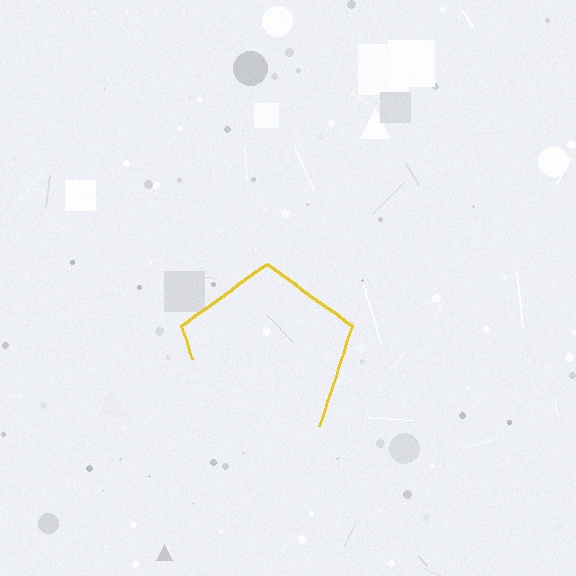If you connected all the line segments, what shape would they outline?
They would outline a pentagon.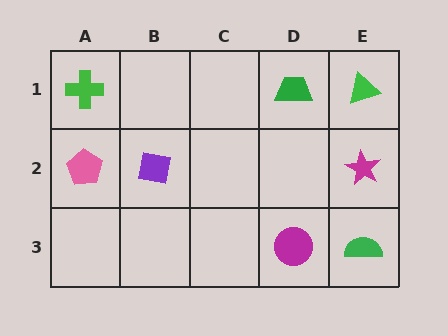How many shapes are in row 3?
2 shapes.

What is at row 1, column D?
A green trapezoid.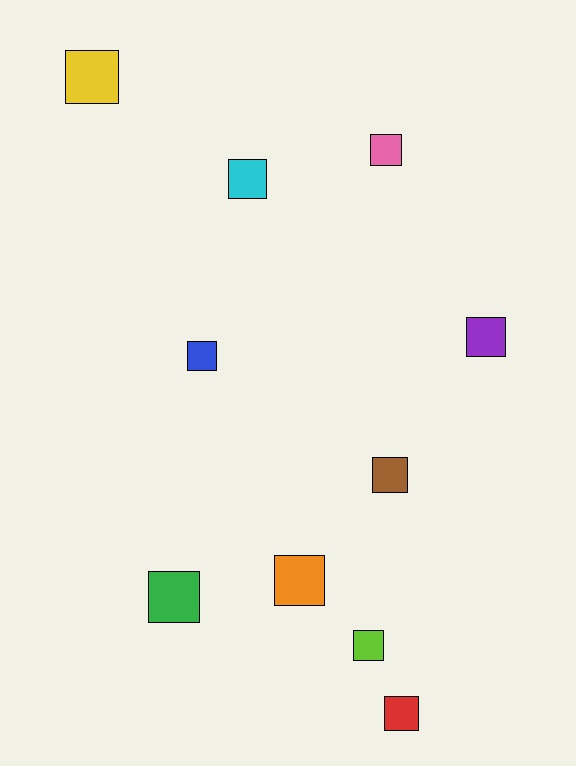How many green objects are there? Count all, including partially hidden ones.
There is 1 green object.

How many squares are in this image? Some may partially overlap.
There are 10 squares.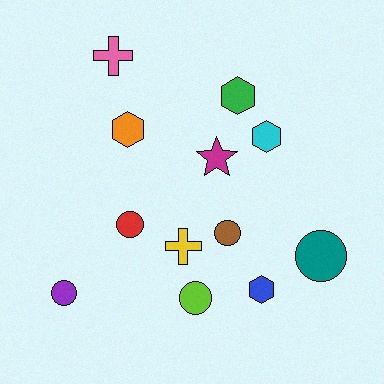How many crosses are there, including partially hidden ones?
There are 2 crosses.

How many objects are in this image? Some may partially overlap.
There are 12 objects.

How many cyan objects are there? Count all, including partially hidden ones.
There is 1 cyan object.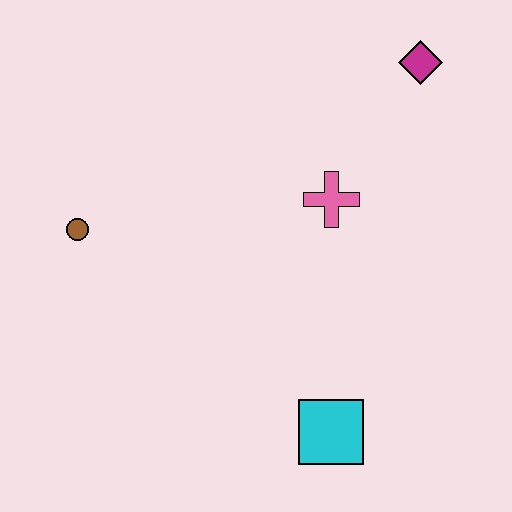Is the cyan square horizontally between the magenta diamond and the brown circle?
Yes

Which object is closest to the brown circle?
The pink cross is closest to the brown circle.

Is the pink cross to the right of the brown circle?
Yes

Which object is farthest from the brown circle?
The magenta diamond is farthest from the brown circle.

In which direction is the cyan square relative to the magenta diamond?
The cyan square is below the magenta diamond.